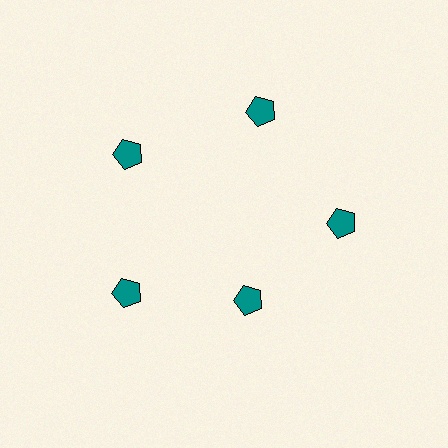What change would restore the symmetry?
The symmetry would be restored by moving it outward, back onto the ring so that all 5 pentagons sit at equal angles and equal distance from the center.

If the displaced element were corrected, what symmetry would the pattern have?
It would have 5-fold rotational symmetry — the pattern would map onto itself every 72 degrees.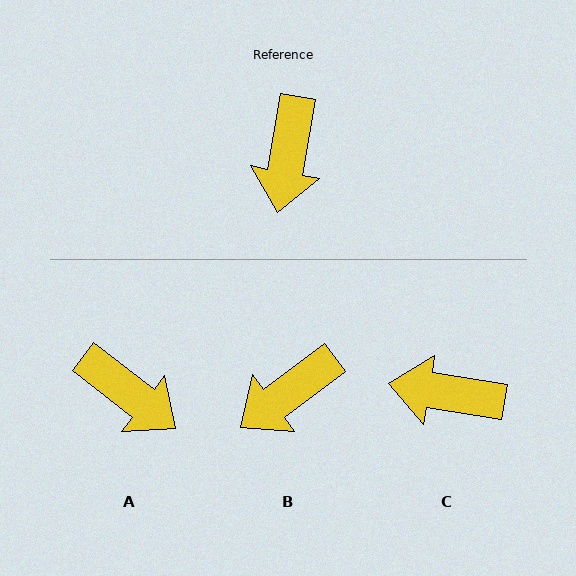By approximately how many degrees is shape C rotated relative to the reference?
Approximately 89 degrees clockwise.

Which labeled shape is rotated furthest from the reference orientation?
C, about 89 degrees away.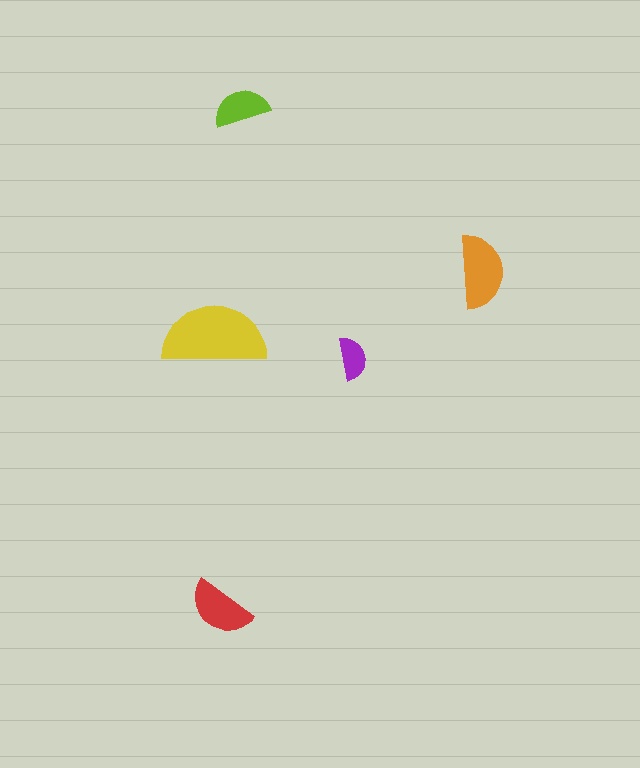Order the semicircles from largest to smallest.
the yellow one, the orange one, the red one, the lime one, the purple one.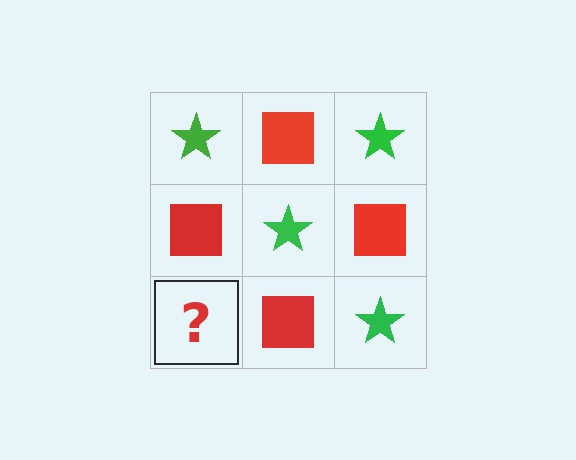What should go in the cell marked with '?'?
The missing cell should contain a green star.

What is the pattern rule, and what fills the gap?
The rule is that it alternates green star and red square in a checkerboard pattern. The gap should be filled with a green star.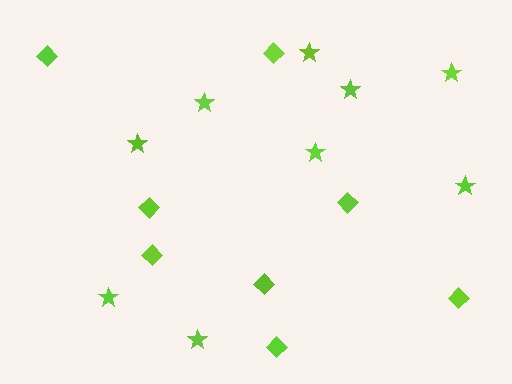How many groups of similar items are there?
There are 2 groups: one group of stars (9) and one group of diamonds (8).